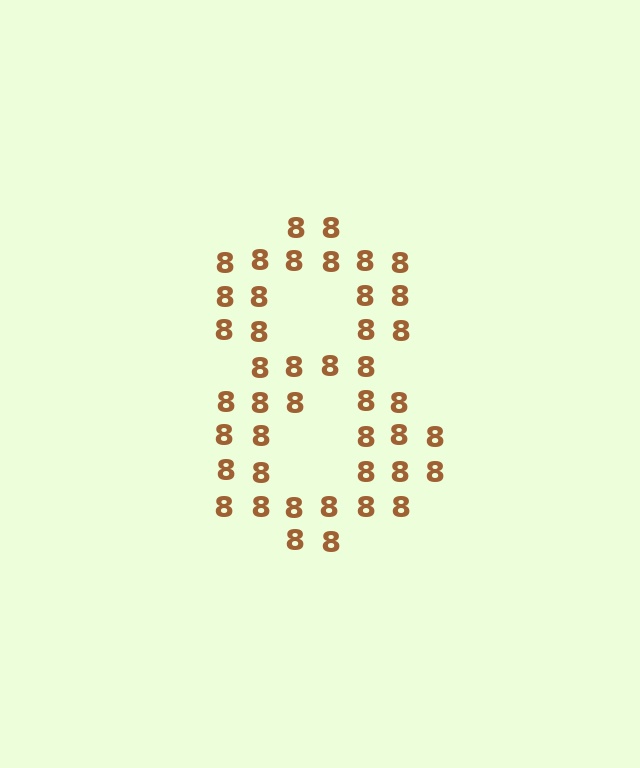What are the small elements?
The small elements are digit 8's.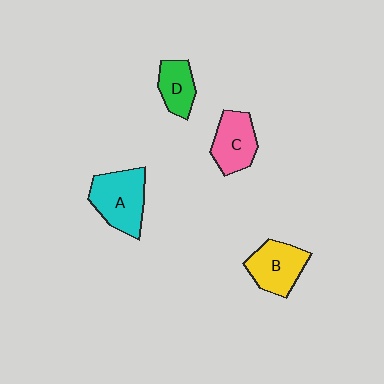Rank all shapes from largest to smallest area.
From largest to smallest: A (cyan), B (yellow), C (pink), D (green).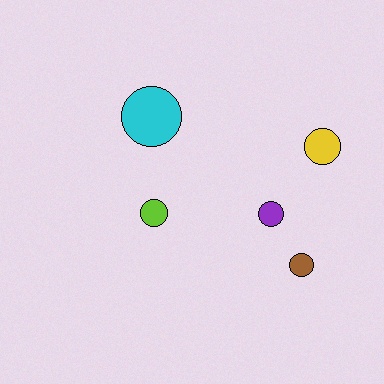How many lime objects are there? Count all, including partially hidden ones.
There is 1 lime object.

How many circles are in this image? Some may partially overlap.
There are 5 circles.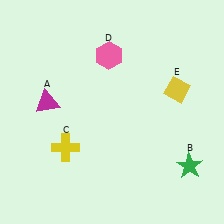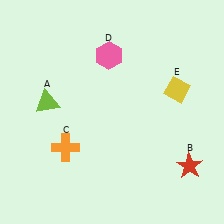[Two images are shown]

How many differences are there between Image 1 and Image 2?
There are 3 differences between the two images.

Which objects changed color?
A changed from magenta to lime. B changed from green to red. C changed from yellow to orange.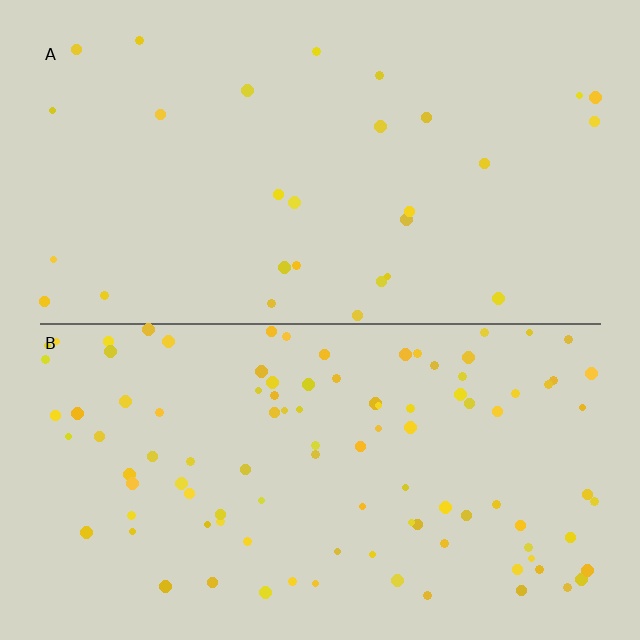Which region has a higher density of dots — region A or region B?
B (the bottom).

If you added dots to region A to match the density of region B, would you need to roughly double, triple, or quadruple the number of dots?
Approximately quadruple.